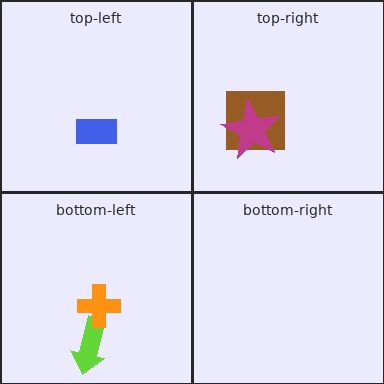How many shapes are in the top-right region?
2.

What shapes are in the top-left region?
The blue rectangle.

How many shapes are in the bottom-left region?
2.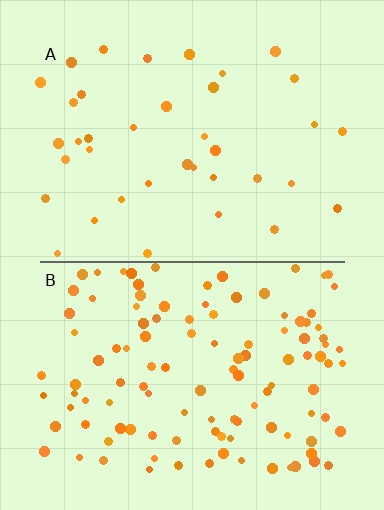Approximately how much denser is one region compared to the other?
Approximately 3.1× — region B over region A.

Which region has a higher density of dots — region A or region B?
B (the bottom).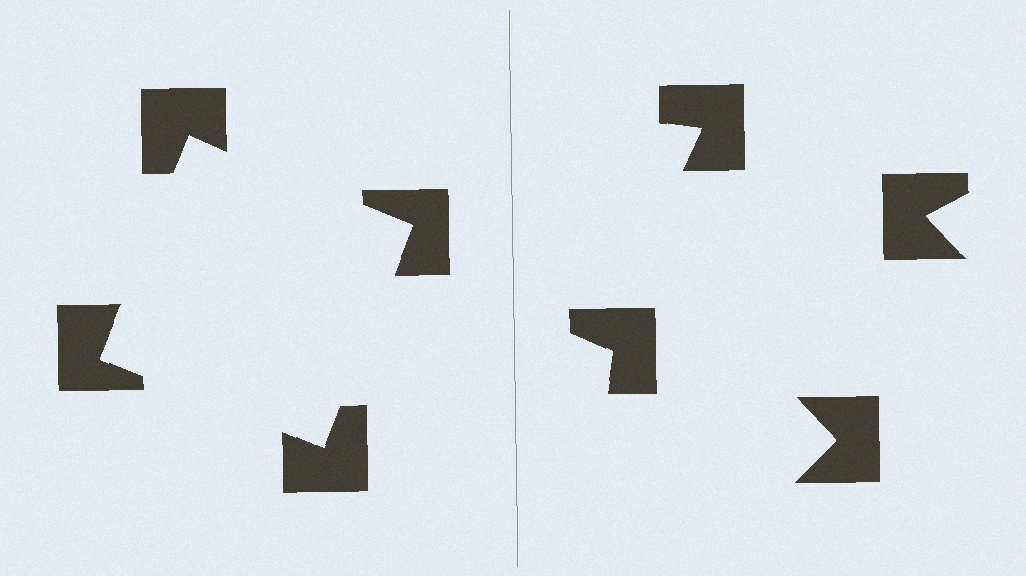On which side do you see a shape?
An illusory square appears on the left side. On the right side the wedge cuts are rotated, so no coherent shape forms.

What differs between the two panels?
The notched squares are positioned identically on both sides; only the wedge orientations differ. On the left they align to a square; on the right they are misaligned.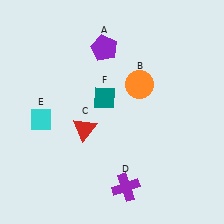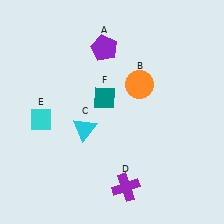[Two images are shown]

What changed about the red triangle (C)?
In Image 1, C is red. In Image 2, it changed to cyan.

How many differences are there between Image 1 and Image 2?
There is 1 difference between the two images.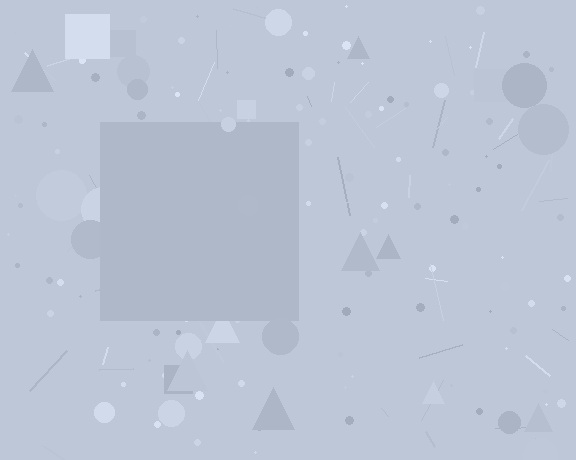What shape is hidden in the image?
A square is hidden in the image.